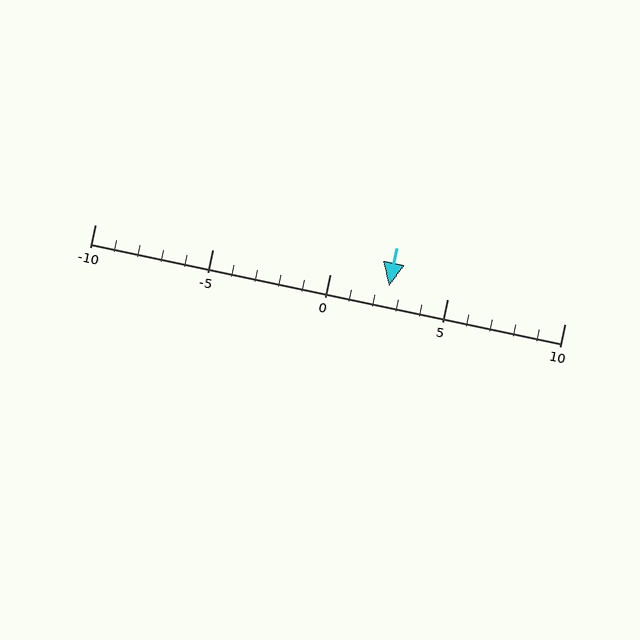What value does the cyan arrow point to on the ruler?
The cyan arrow points to approximately 2.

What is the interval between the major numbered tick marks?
The major tick marks are spaced 5 units apart.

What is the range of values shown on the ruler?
The ruler shows values from -10 to 10.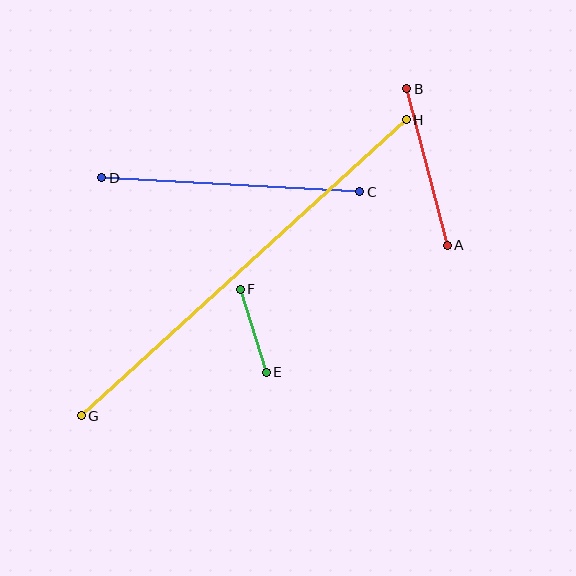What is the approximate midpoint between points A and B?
The midpoint is at approximately (427, 167) pixels.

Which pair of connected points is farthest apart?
Points G and H are farthest apart.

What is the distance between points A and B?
The distance is approximately 162 pixels.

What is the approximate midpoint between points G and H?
The midpoint is at approximately (244, 268) pixels.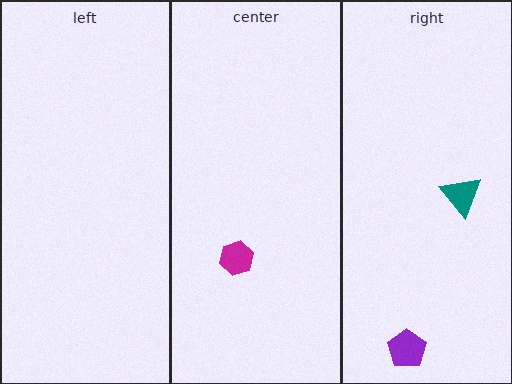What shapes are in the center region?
The magenta hexagon.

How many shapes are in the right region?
2.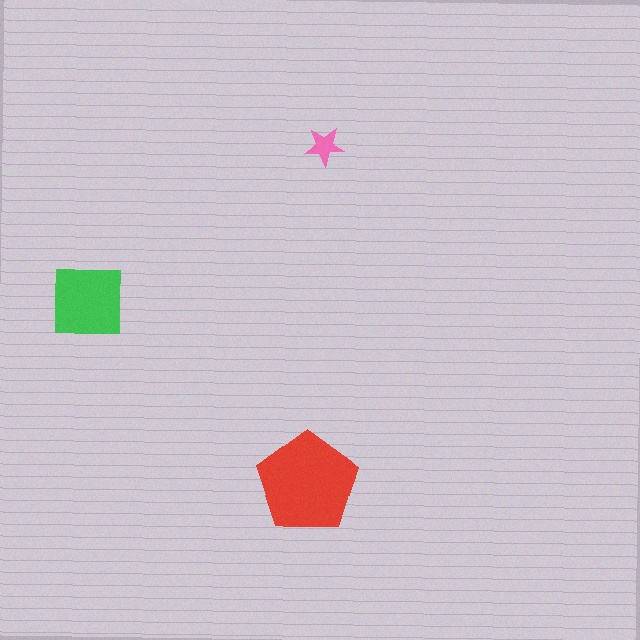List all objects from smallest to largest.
The pink star, the green square, the red pentagon.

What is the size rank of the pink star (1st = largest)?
3rd.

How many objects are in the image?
There are 3 objects in the image.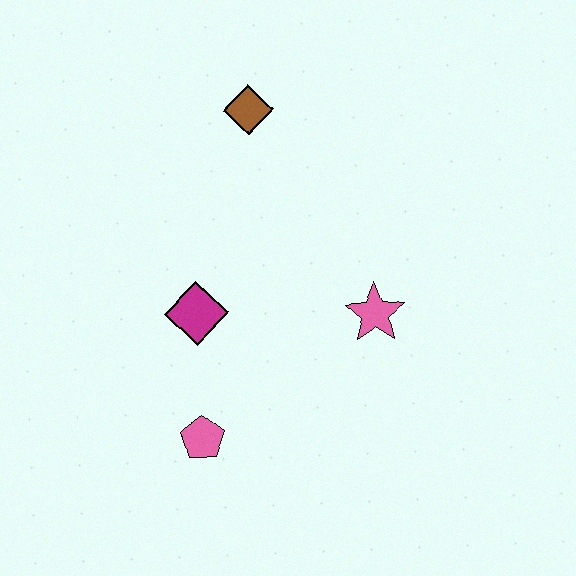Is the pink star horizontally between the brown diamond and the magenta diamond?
No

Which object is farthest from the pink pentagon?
The brown diamond is farthest from the pink pentagon.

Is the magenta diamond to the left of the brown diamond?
Yes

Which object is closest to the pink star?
The magenta diamond is closest to the pink star.